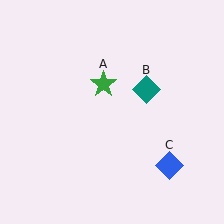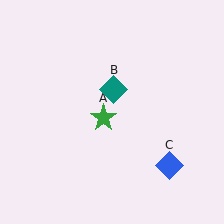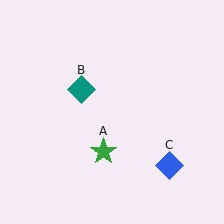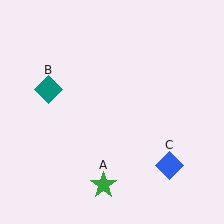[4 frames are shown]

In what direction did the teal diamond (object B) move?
The teal diamond (object B) moved left.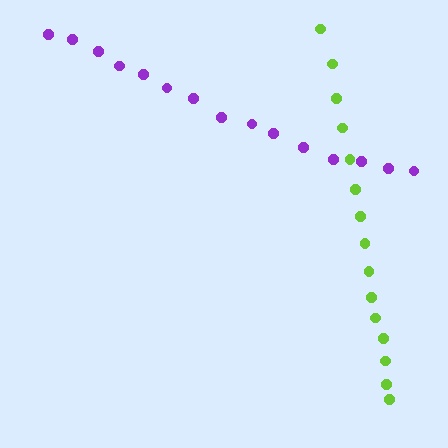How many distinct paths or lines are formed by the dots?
There are 2 distinct paths.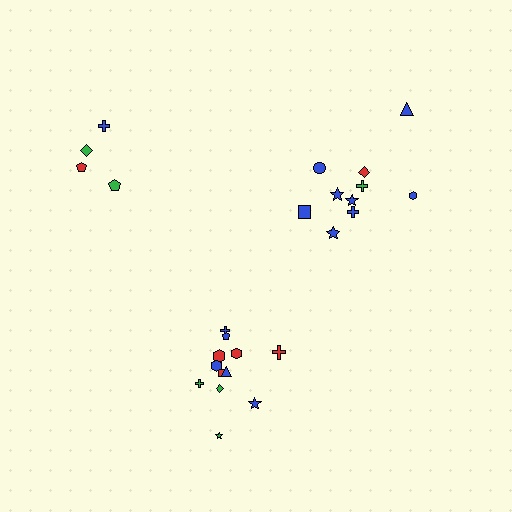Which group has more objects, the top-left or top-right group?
The top-right group.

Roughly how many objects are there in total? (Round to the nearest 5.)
Roughly 25 objects in total.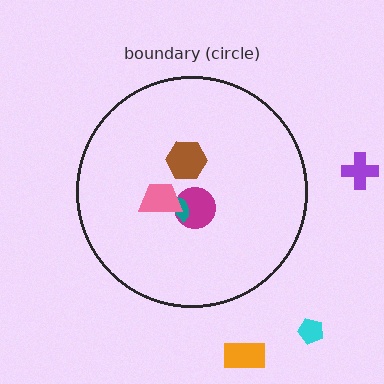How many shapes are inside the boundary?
4 inside, 3 outside.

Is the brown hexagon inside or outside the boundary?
Inside.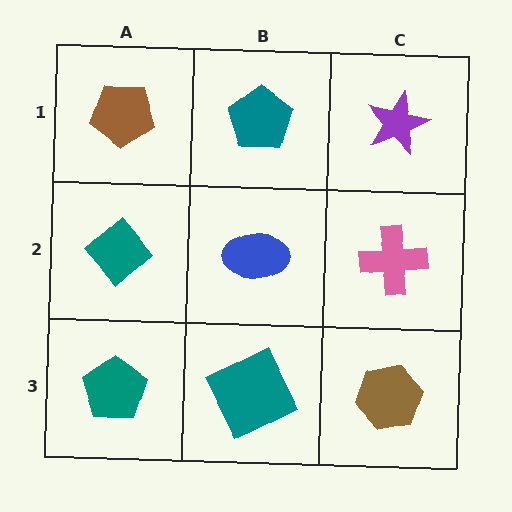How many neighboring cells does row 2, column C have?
3.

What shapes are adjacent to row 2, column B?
A teal pentagon (row 1, column B), a teal square (row 3, column B), a teal diamond (row 2, column A), a pink cross (row 2, column C).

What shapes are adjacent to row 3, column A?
A teal diamond (row 2, column A), a teal square (row 3, column B).